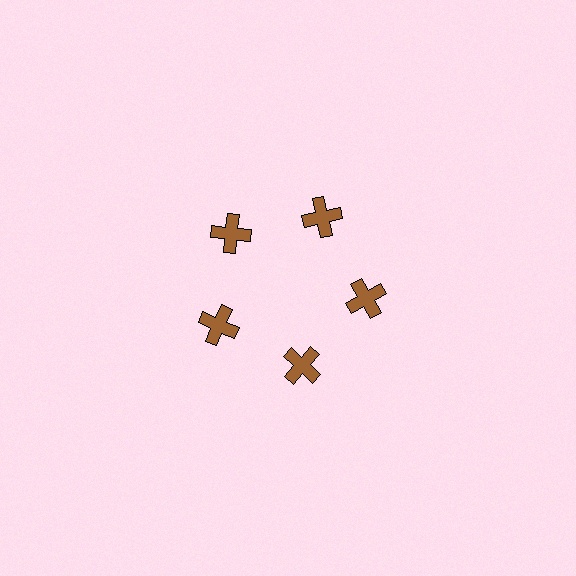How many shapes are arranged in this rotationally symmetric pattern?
There are 5 shapes, arranged in 5 groups of 1.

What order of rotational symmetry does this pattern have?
This pattern has 5-fold rotational symmetry.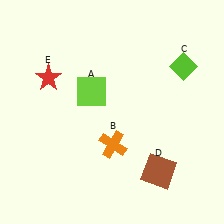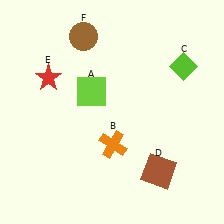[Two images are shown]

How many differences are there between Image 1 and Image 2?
There is 1 difference between the two images.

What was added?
A brown circle (F) was added in Image 2.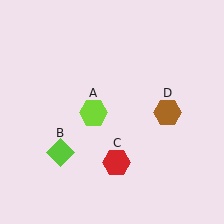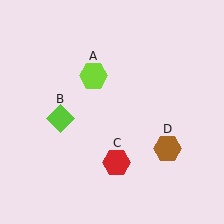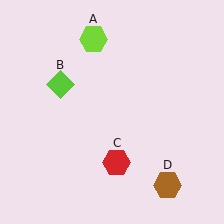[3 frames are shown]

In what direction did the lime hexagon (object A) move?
The lime hexagon (object A) moved up.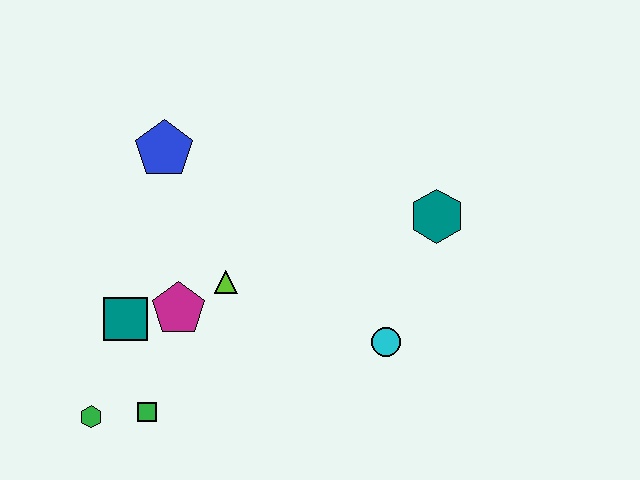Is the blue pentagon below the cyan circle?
No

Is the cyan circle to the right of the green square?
Yes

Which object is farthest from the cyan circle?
The green hexagon is farthest from the cyan circle.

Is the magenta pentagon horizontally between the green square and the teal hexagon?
Yes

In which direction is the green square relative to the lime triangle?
The green square is below the lime triangle.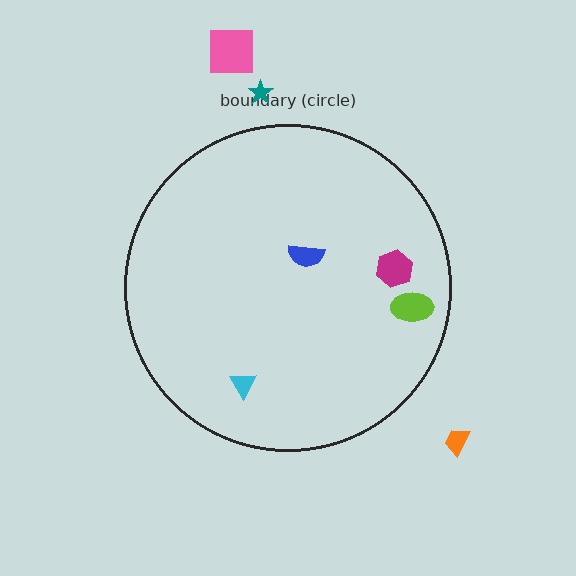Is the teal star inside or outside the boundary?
Outside.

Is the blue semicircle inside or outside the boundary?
Inside.